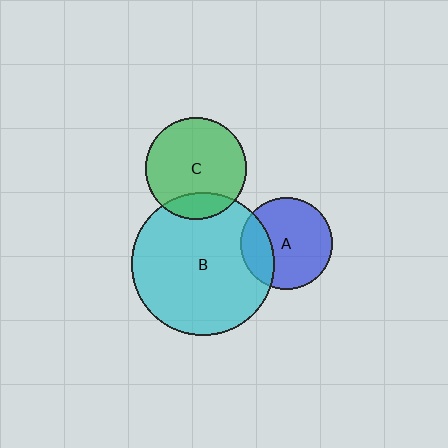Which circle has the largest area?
Circle B (cyan).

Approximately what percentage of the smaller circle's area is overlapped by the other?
Approximately 15%.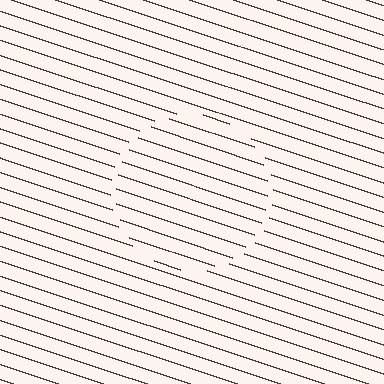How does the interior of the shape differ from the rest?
The interior of the shape contains the same grating, shifted by half a period — the contour is defined by the phase discontinuity where line-ends from the inner and outer gratings abut.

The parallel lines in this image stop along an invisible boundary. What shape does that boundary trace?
An illusory circle. The interior of the shape contains the same grating, shifted by half a period — the contour is defined by the phase discontinuity where line-ends from the inner and outer gratings abut.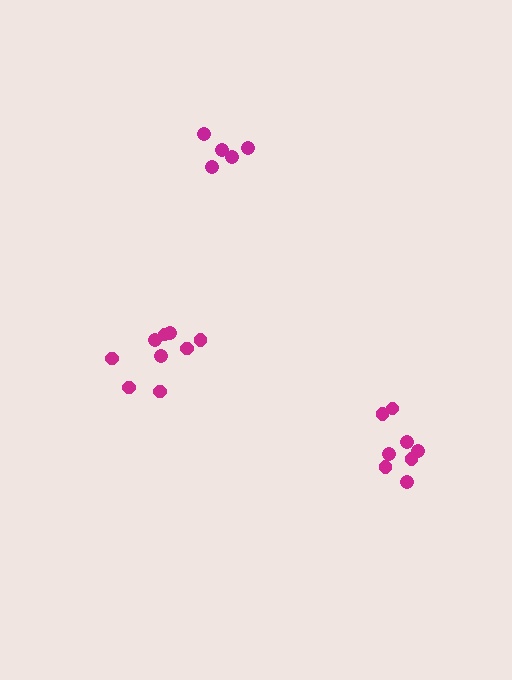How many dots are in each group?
Group 1: 9 dots, Group 2: 5 dots, Group 3: 8 dots (22 total).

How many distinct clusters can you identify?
There are 3 distinct clusters.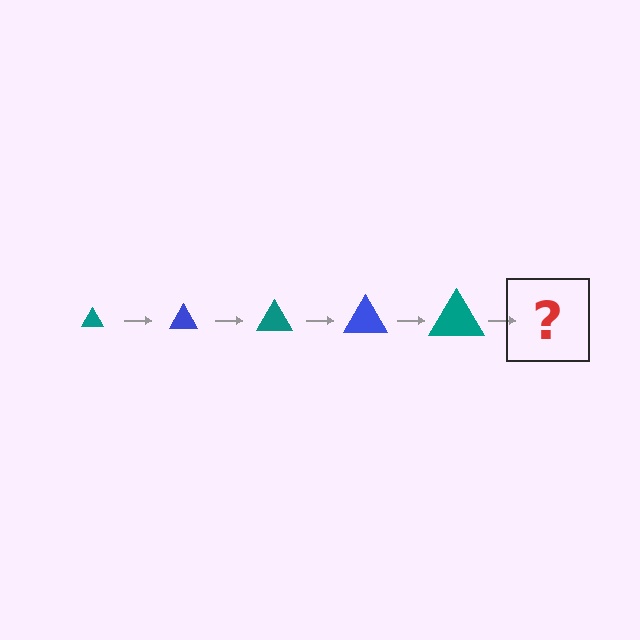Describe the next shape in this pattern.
It should be a blue triangle, larger than the previous one.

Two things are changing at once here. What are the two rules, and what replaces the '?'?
The two rules are that the triangle grows larger each step and the color cycles through teal and blue. The '?' should be a blue triangle, larger than the previous one.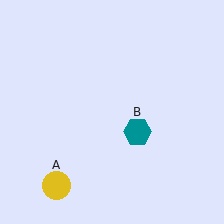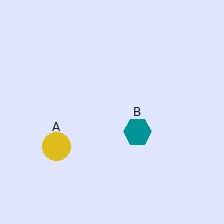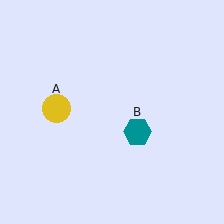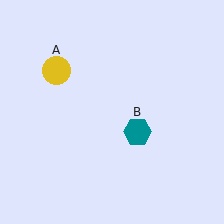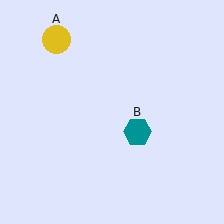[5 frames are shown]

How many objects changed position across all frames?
1 object changed position: yellow circle (object A).